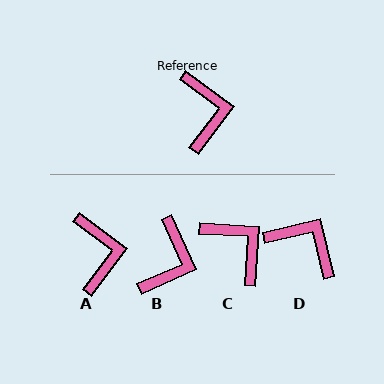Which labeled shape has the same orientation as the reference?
A.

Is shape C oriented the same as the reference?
No, it is off by about 34 degrees.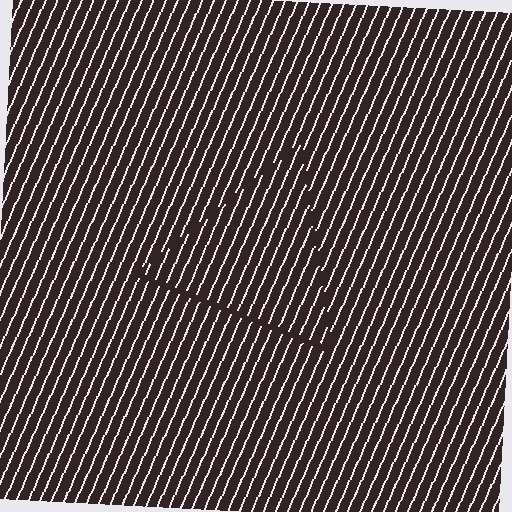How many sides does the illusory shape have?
3 sides — the line-ends trace a triangle.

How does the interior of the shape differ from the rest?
The interior of the shape contains the same grating, shifted by half a period — the contour is defined by the phase discontinuity where line-ends from the inner and outer gratings abut.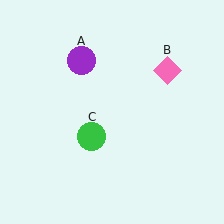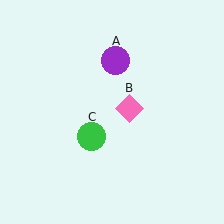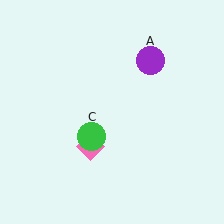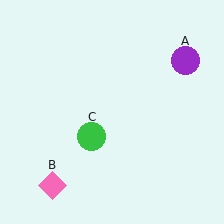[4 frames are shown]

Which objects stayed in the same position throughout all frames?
Green circle (object C) remained stationary.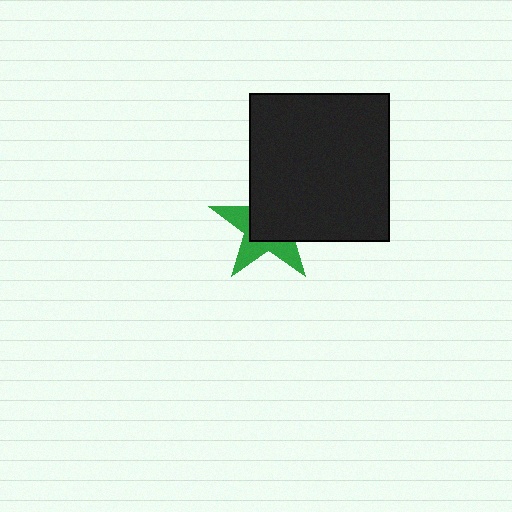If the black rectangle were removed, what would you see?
You would see the complete green star.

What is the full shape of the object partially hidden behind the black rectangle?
The partially hidden object is a green star.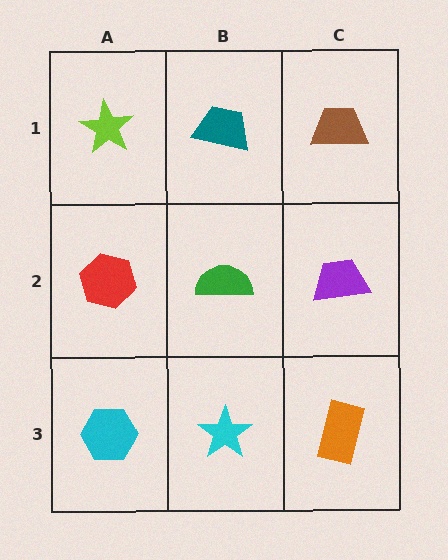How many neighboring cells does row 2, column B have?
4.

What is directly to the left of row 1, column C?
A teal trapezoid.